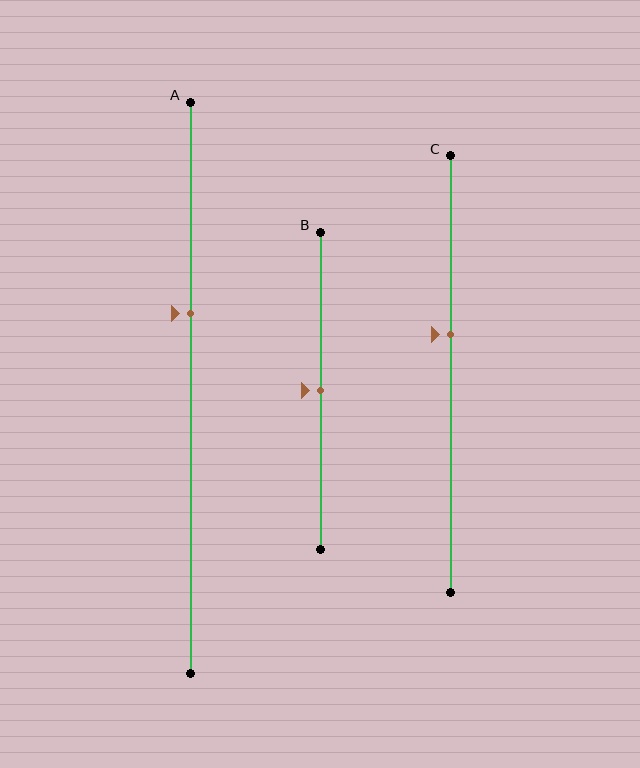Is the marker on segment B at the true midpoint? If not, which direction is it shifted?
Yes, the marker on segment B is at the true midpoint.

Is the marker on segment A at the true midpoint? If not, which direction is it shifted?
No, the marker on segment A is shifted upward by about 13% of the segment length.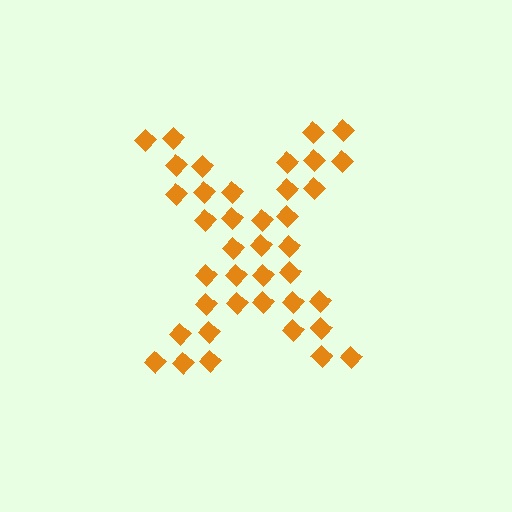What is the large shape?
The large shape is the letter X.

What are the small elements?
The small elements are diamonds.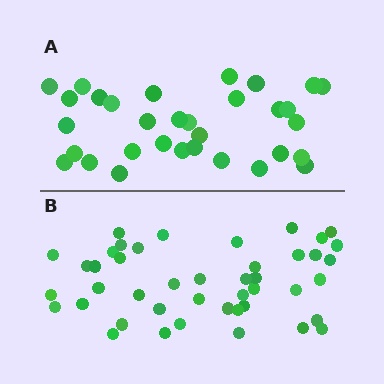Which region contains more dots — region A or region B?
Region B (the bottom region) has more dots.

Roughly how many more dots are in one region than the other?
Region B has roughly 12 or so more dots than region A.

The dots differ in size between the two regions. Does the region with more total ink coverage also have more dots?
No. Region A has more total ink coverage because its dots are larger, but region B actually contains more individual dots. Total area can be misleading — the number of items is what matters here.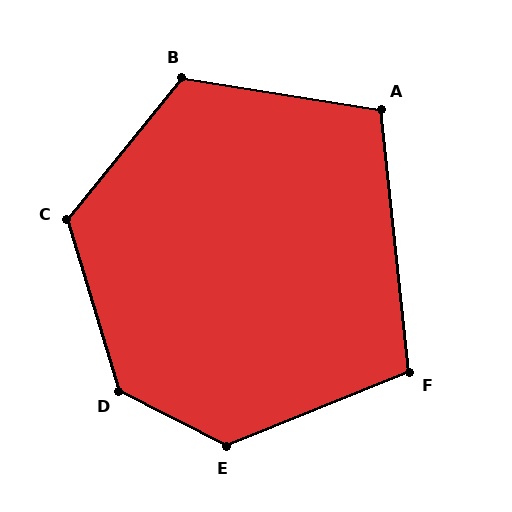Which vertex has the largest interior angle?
D, at approximately 134 degrees.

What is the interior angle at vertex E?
Approximately 131 degrees (obtuse).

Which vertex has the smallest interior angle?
A, at approximately 105 degrees.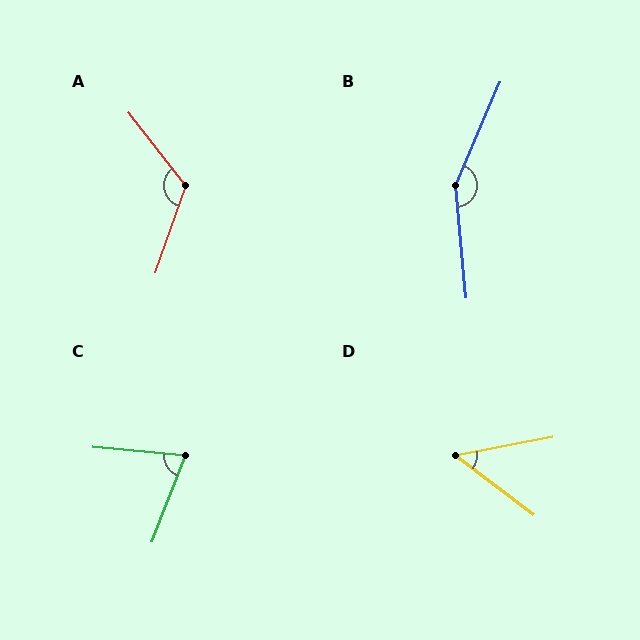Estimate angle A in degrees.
Approximately 123 degrees.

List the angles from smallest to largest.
D (48°), C (74°), A (123°), B (152°).